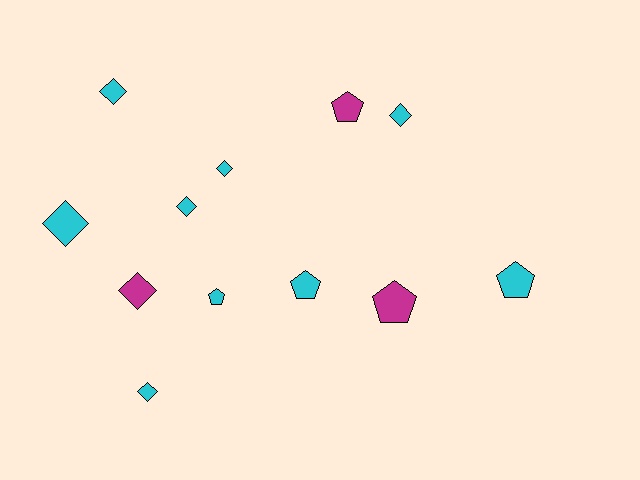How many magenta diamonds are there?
There is 1 magenta diamond.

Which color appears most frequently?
Cyan, with 9 objects.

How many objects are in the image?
There are 12 objects.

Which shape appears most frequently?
Diamond, with 7 objects.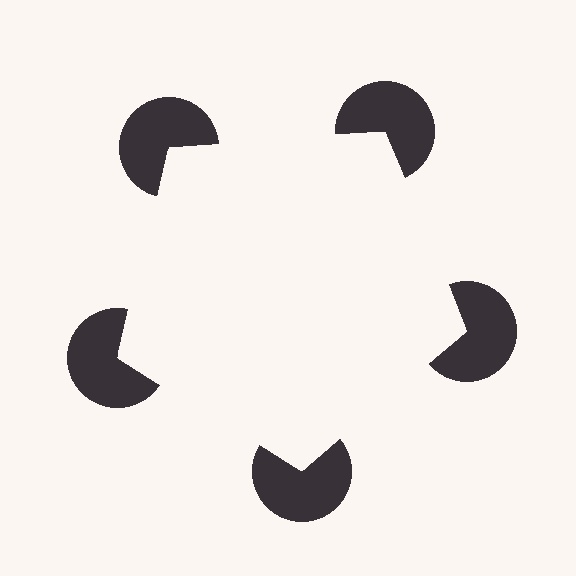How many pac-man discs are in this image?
There are 5 — one at each vertex of the illusory pentagon.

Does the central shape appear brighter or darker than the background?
It typically appears slightly brighter than the background, even though no actual brightness change is drawn.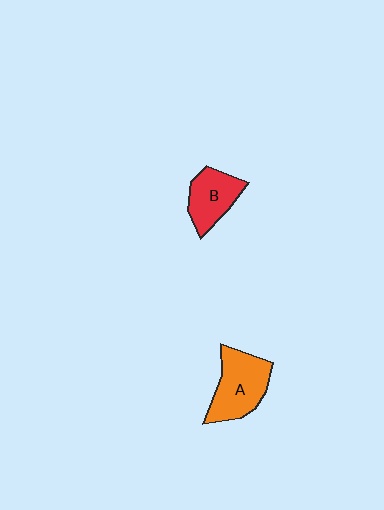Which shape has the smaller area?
Shape B (red).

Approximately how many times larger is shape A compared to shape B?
Approximately 1.3 times.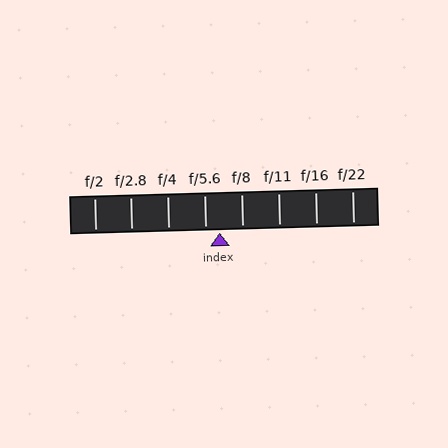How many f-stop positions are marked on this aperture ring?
There are 8 f-stop positions marked.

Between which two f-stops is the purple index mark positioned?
The index mark is between f/5.6 and f/8.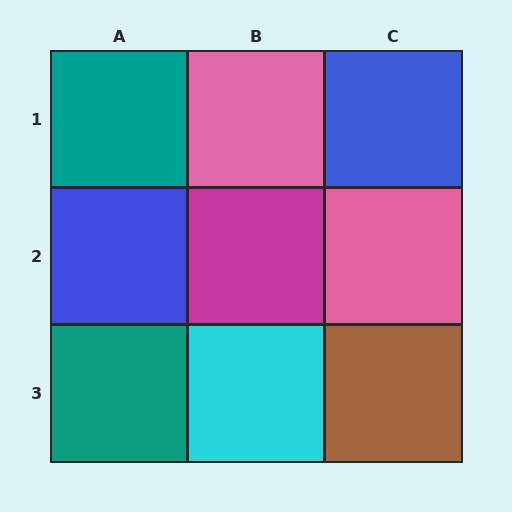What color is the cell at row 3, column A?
Teal.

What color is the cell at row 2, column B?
Magenta.